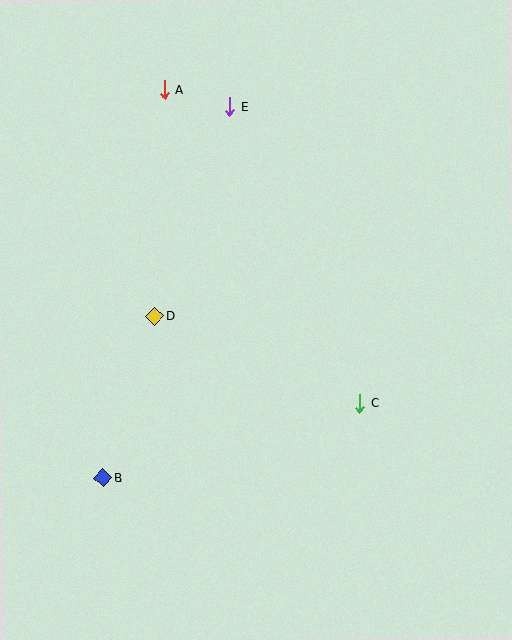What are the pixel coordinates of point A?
Point A is at (165, 90).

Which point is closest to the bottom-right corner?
Point C is closest to the bottom-right corner.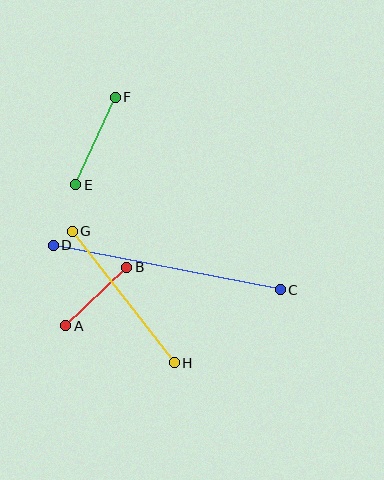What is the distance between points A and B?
The distance is approximately 84 pixels.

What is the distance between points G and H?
The distance is approximately 167 pixels.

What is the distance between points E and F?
The distance is approximately 96 pixels.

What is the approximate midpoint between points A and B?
The midpoint is at approximately (96, 297) pixels.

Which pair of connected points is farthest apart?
Points C and D are farthest apart.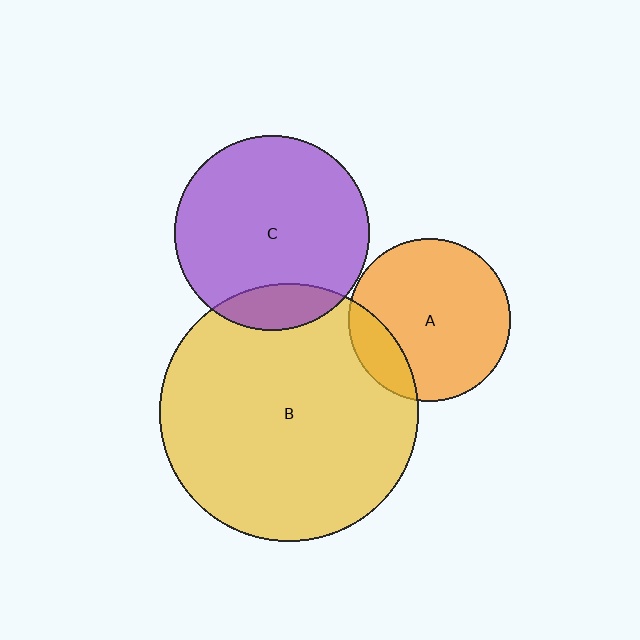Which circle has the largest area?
Circle B (yellow).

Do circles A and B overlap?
Yes.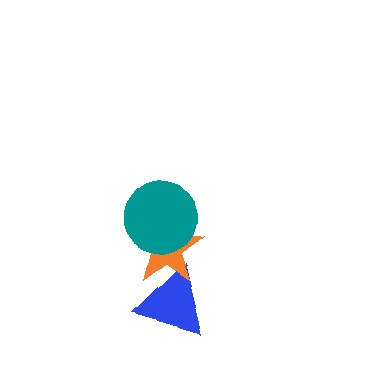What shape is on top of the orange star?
The teal circle is on top of the orange star.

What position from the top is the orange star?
The orange star is 2nd from the top.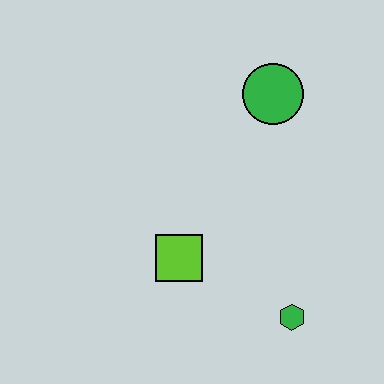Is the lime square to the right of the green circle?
No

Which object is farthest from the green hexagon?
The green circle is farthest from the green hexagon.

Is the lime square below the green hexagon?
No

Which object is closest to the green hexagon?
The lime square is closest to the green hexagon.